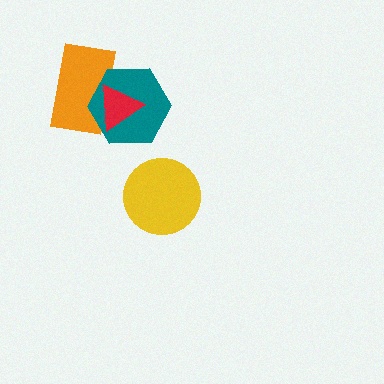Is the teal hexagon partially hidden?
Yes, it is partially covered by another shape.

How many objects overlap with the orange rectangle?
2 objects overlap with the orange rectangle.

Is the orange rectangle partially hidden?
Yes, it is partially covered by another shape.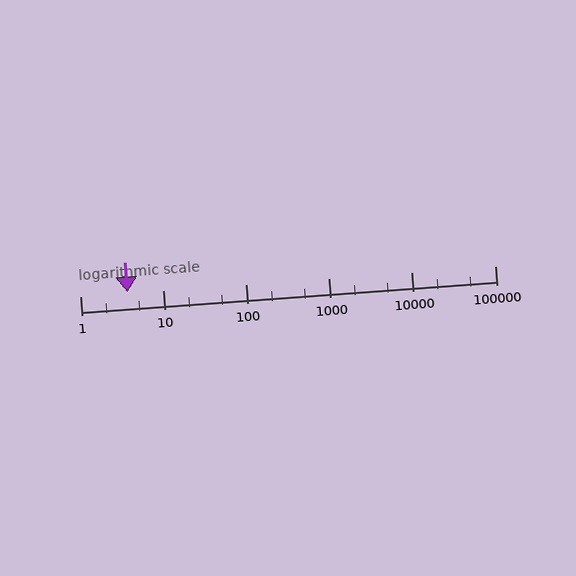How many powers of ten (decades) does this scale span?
The scale spans 5 decades, from 1 to 100000.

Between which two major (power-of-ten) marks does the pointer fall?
The pointer is between 1 and 10.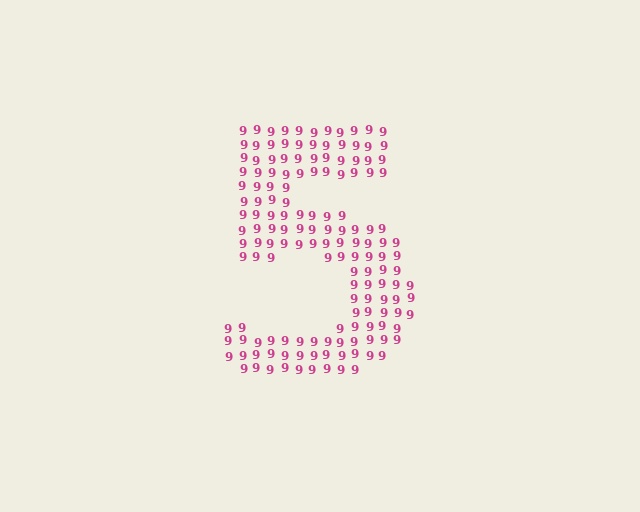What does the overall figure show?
The overall figure shows the digit 5.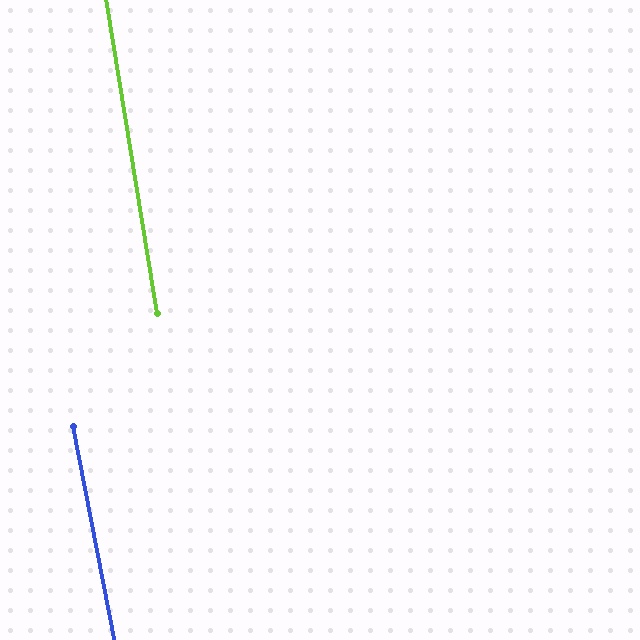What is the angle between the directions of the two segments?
Approximately 2 degrees.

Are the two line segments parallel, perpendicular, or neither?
Parallel — their directions differ by only 1.8°.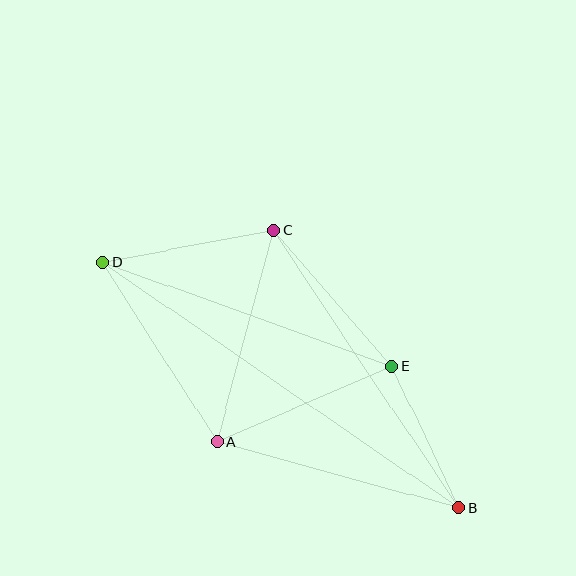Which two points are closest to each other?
Points B and E are closest to each other.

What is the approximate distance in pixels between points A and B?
The distance between A and B is approximately 251 pixels.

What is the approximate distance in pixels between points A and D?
The distance between A and D is approximately 213 pixels.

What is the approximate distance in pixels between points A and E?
The distance between A and E is approximately 191 pixels.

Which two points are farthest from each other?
Points B and D are farthest from each other.